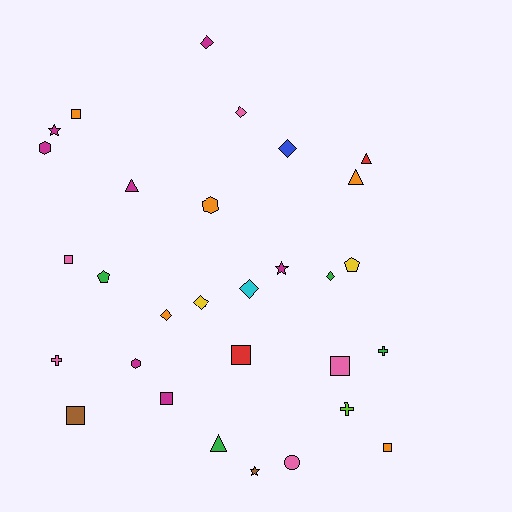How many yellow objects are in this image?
There are 2 yellow objects.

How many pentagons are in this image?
There are 2 pentagons.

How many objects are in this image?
There are 30 objects.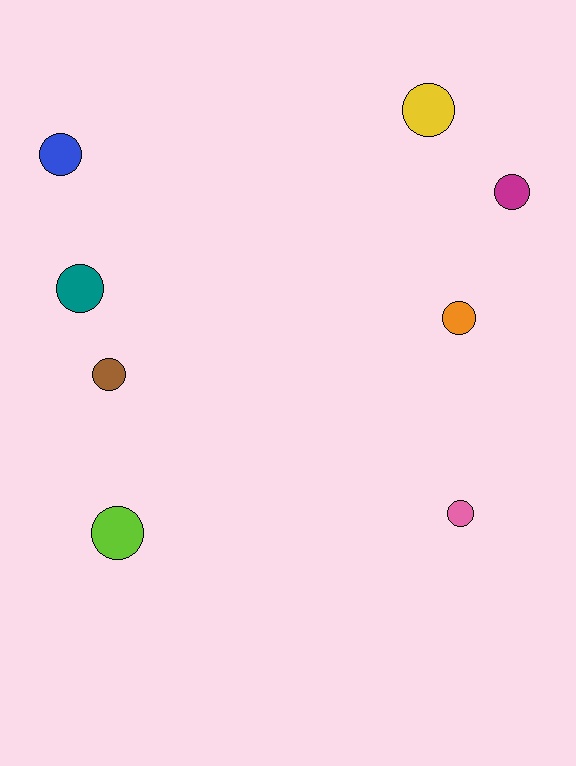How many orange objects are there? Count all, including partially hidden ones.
There is 1 orange object.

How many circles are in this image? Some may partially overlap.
There are 8 circles.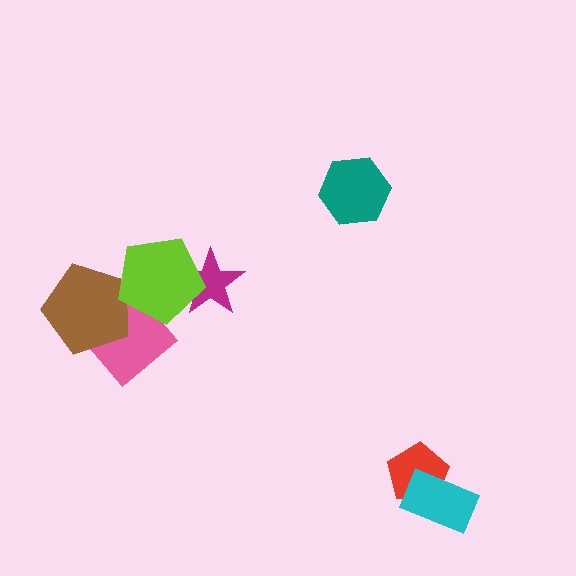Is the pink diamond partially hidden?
Yes, it is partially covered by another shape.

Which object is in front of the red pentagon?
The cyan rectangle is in front of the red pentagon.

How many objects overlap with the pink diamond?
2 objects overlap with the pink diamond.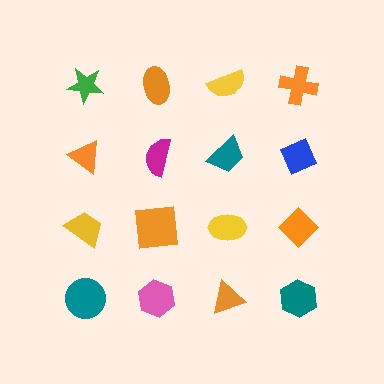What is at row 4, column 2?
A pink hexagon.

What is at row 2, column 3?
A teal trapezoid.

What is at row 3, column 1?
A yellow trapezoid.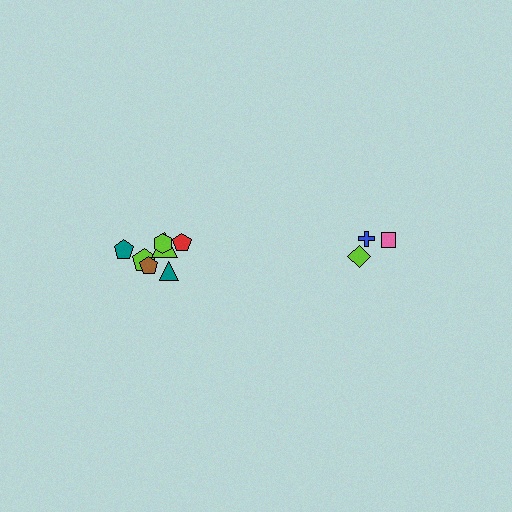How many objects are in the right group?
There are 3 objects.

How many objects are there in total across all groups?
There are 10 objects.